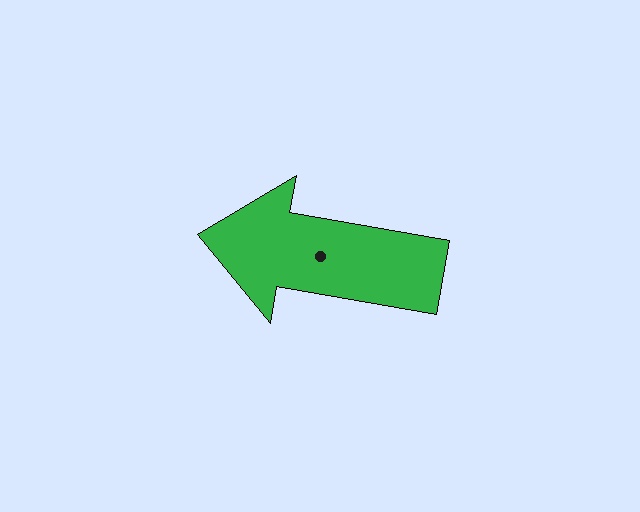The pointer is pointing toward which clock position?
Roughly 9 o'clock.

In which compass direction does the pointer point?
West.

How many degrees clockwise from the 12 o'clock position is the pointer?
Approximately 280 degrees.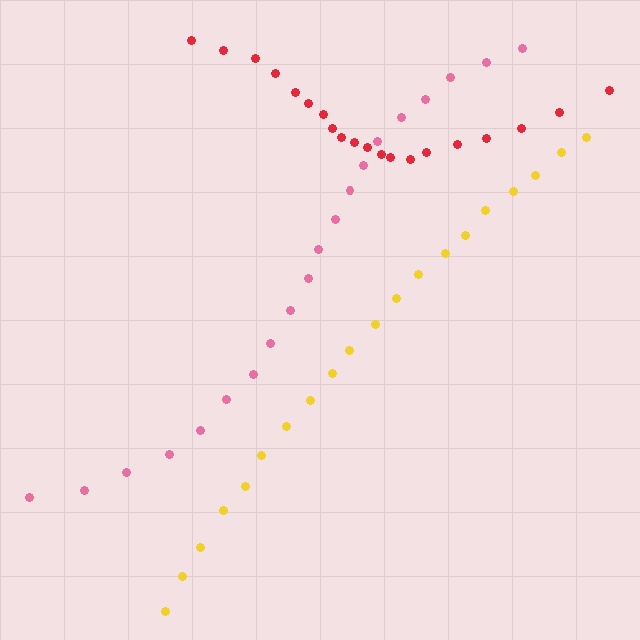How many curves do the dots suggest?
There are 3 distinct paths.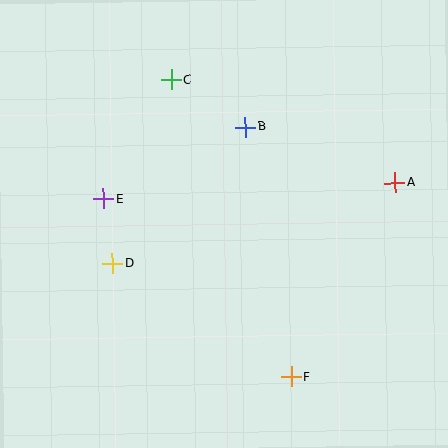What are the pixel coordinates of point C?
Point C is at (171, 80).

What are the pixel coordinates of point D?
Point D is at (112, 263).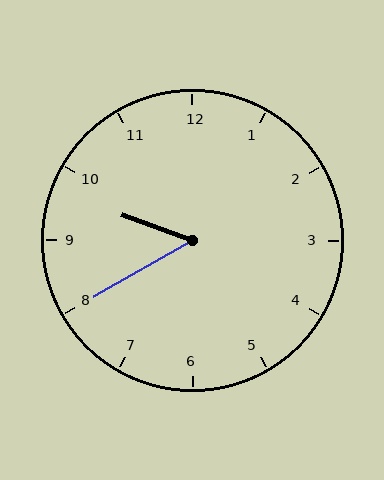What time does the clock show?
9:40.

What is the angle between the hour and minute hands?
Approximately 50 degrees.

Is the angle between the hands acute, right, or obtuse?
It is acute.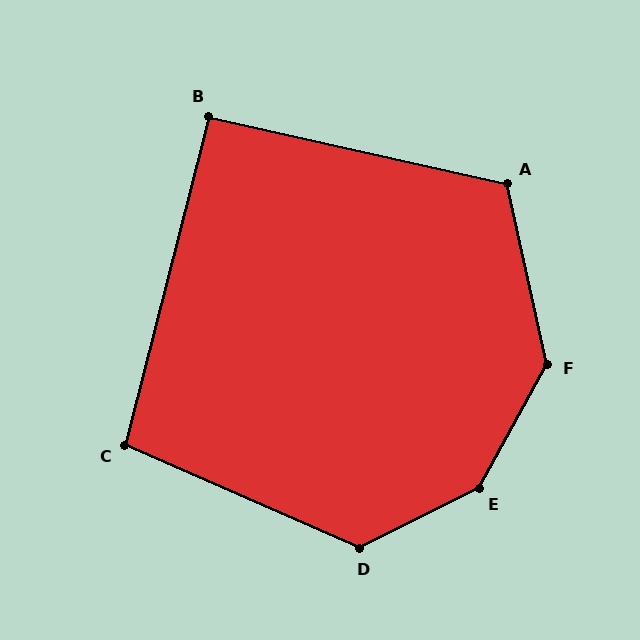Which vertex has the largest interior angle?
E, at approximately 145 degrees.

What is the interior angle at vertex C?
Approximately 99 degrees (obtuse).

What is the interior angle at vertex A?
Approximately 115 degrees (obtuse).